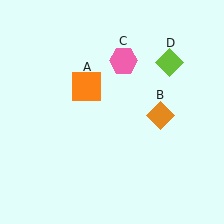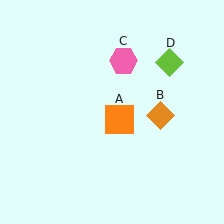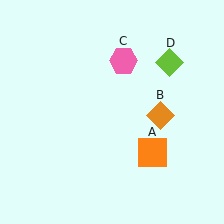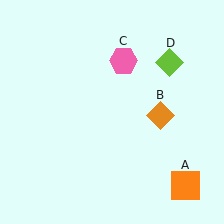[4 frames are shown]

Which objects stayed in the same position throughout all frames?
Orange diamond (object B) and pink hexagon (object C) and lime diamond (object D) remained stationary.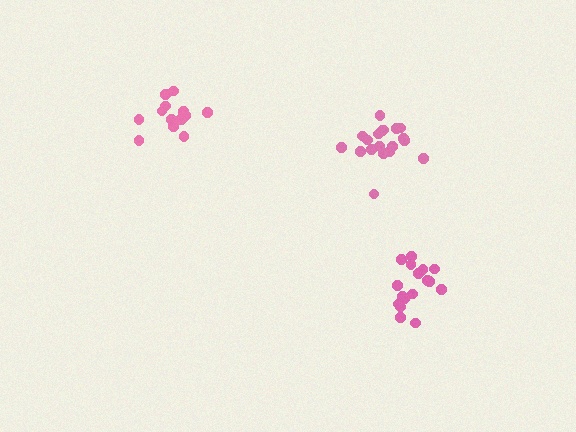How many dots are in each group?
Group 1: 19 dots, Group 2: 14 dots, Group 3: 17 dots (50 total).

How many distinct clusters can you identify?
There are 3 distinct clusters.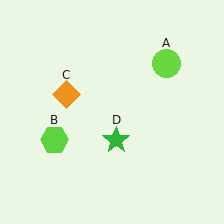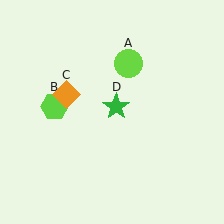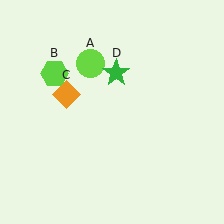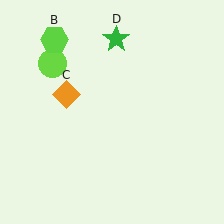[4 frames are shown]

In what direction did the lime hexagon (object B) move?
The lime hexagon (object B) moved up.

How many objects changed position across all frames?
3 objects changed position: lime circle (object A), lime hexagon (object B), green star (object D).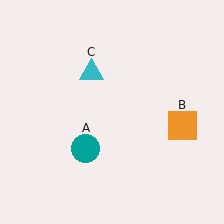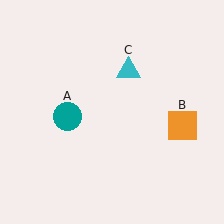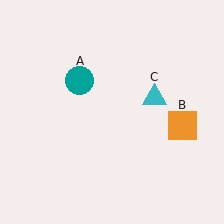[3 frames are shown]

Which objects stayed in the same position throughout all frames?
Orange square (object B) remained stationary.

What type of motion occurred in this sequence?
The teal circle (object A), cyan triangle (object C) rotated clockwise around the center of the scene.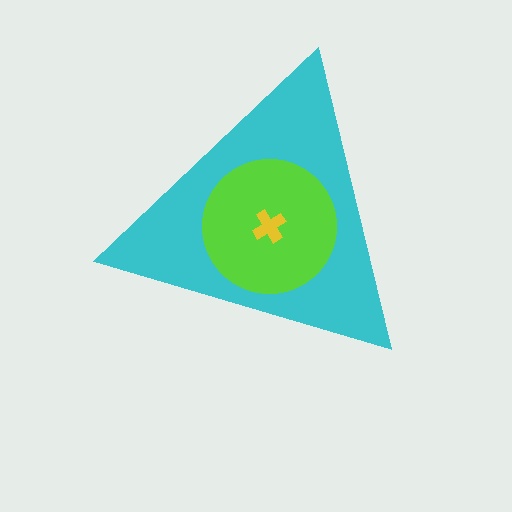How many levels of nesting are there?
3.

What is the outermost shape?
The cyan triangle.